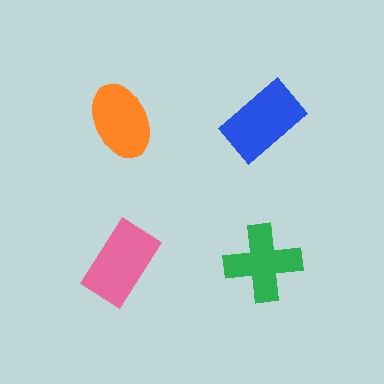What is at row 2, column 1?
A pink rectangle.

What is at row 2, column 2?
A green cross.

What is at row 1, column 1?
An orange ellipse.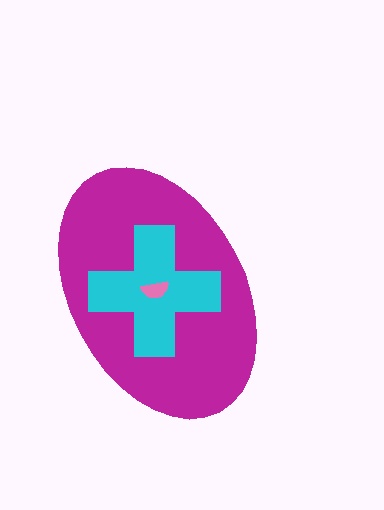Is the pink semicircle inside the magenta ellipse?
Yes.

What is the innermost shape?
The pink semicircle.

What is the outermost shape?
The magenta ellipse.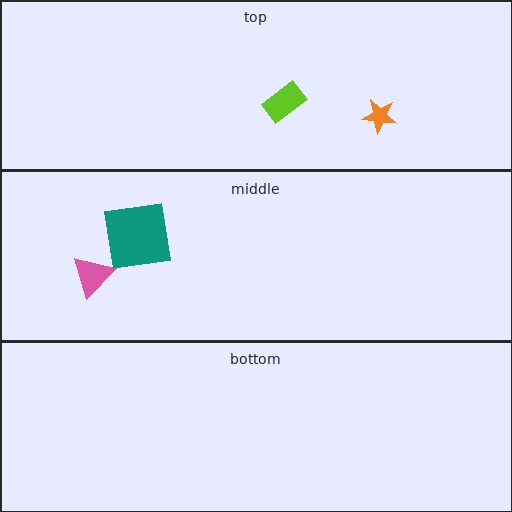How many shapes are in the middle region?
2.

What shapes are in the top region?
The orange star, the lime rectangle.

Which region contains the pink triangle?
The middle region.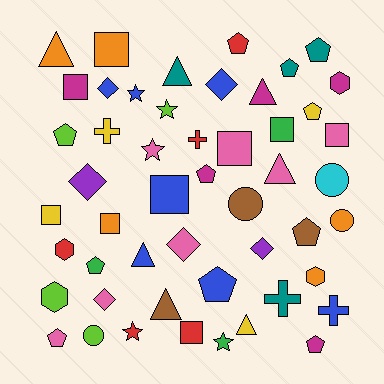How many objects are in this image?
There are 50 objects.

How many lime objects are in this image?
There are 4 lime objects.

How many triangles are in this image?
There are 7 triangles.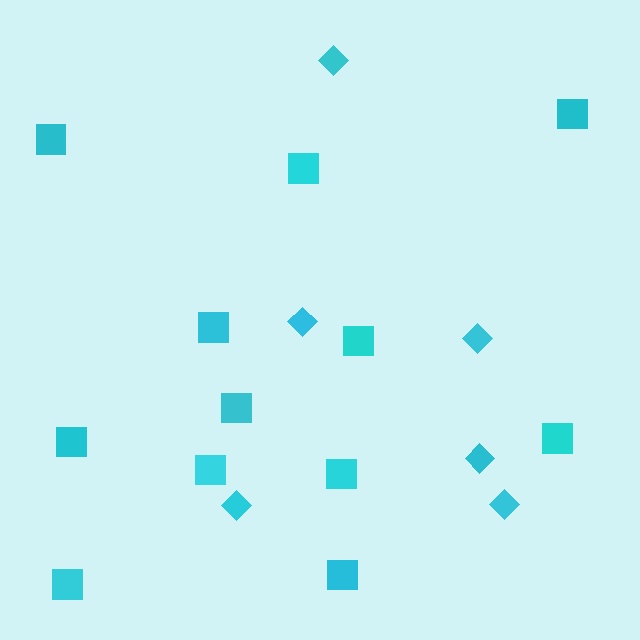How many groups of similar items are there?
There are 2 groups: one group of diamonds (6) and one group of squares (12).